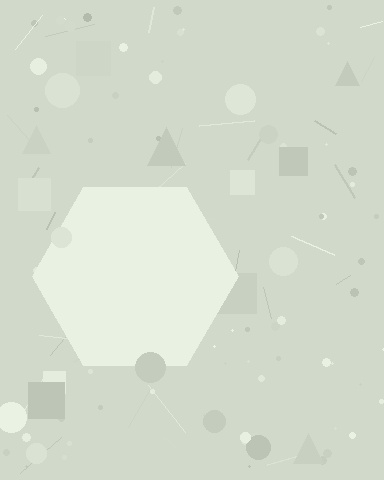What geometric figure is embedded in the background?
A hexagon is embedded in the background.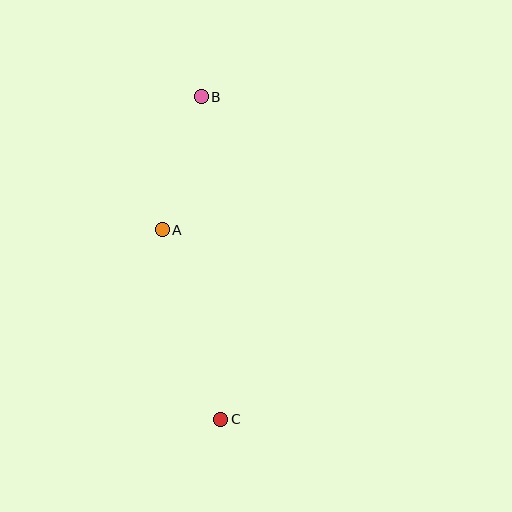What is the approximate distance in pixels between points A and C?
The distance between A and C is approximately 199 pixels.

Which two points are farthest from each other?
Points B and C are farthest from each other.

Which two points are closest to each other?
Points A and B are closest to each other.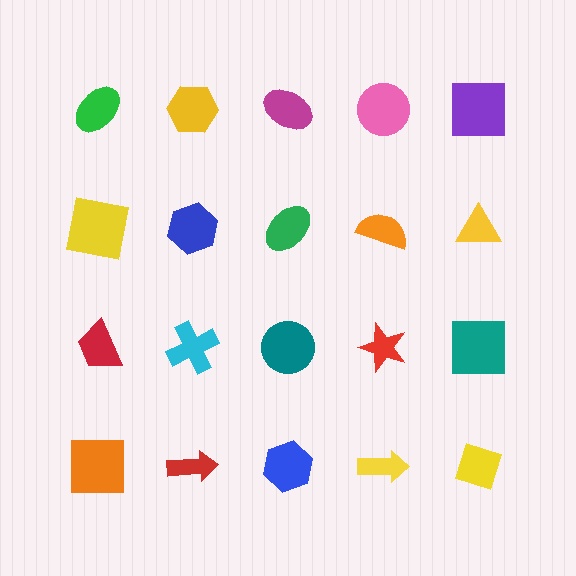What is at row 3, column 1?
A red trapezoid.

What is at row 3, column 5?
A teal square.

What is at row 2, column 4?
An orange semicircle.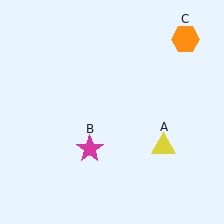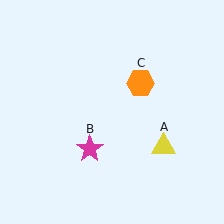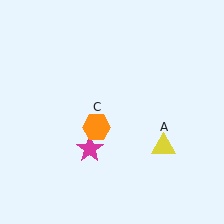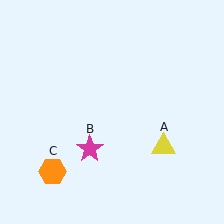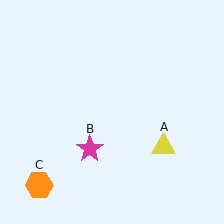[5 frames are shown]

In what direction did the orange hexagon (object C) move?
The orange hexagon (object C) moved down and to the left.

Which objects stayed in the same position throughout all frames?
Yellow triangle (object A) and magenta star (object B) remained stationary.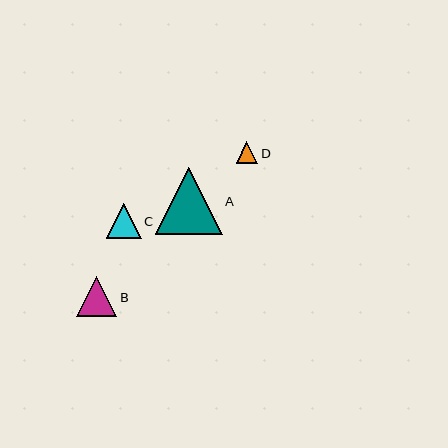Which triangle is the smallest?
Triangle D is the smallest with a size of approximately 22 pixels.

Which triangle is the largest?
Triangle A is the largest with a size of approximately 67 pixels.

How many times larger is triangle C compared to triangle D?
Triangle C is approximately 1.6 times the size of triangle D.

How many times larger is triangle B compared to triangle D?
Triangle B is approximately 1.8 times the size of triangle D.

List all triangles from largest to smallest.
From largest to smallest: A, B, C, D.